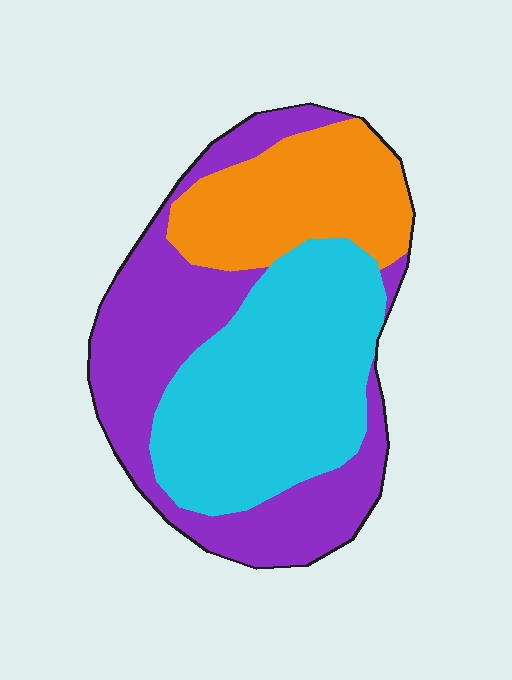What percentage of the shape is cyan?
Cyan takes up about two fifths (2/5) of the shape.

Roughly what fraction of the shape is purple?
Purple takes up about three eighths (3/8) of the shape.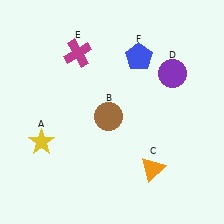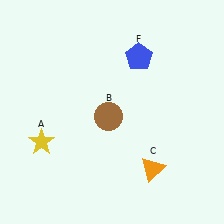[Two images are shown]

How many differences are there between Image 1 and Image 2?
There are 2 differences between the two images.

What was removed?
The magenta cross (E), the purple circle (D) were removed in Image 2.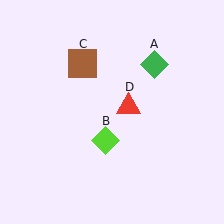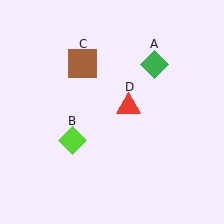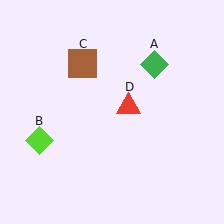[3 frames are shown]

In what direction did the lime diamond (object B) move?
The lime diamond (object B) moved left.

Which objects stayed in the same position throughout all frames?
Green diamond (object A) and brown square (object C) and red triangle (object D) remained stationary.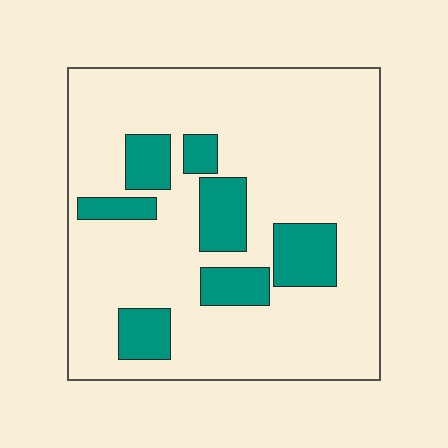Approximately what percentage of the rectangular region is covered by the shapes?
Approximately 20%.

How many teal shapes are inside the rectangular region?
7.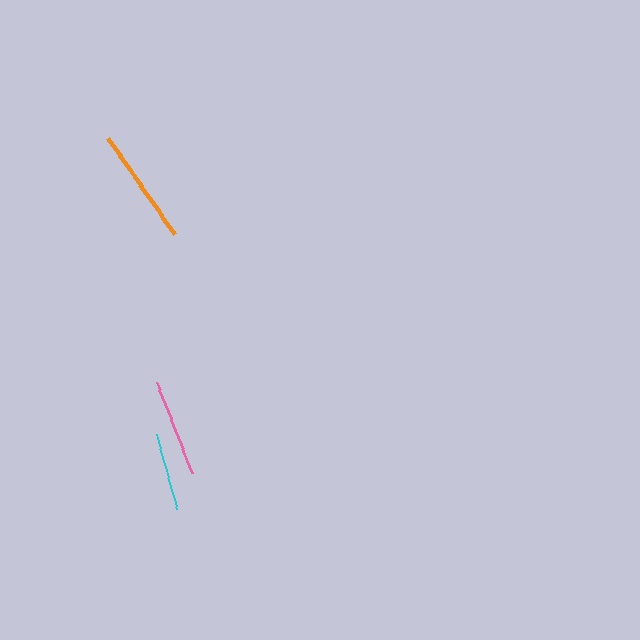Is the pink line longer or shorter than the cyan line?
The pink line is longer than the cyan line.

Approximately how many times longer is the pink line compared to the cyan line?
The pink line is approximately 1.2 times the length of the cyan line.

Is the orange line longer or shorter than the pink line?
The orange line is longer than the pink line.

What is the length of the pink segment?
The pink segment is approximately 97 pixels long.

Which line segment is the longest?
The orange line is the longest at approximately 117 pixels.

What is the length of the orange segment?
The orange segment is approximately 117 pixels long.